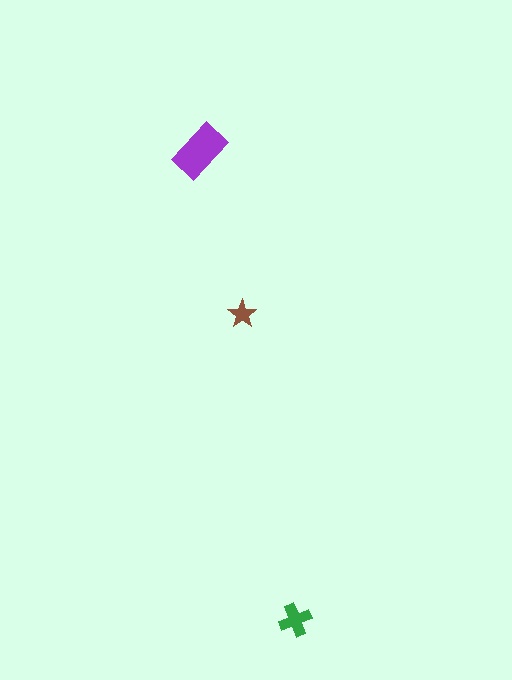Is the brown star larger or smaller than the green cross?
Smaller.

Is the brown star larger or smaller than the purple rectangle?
Smaller.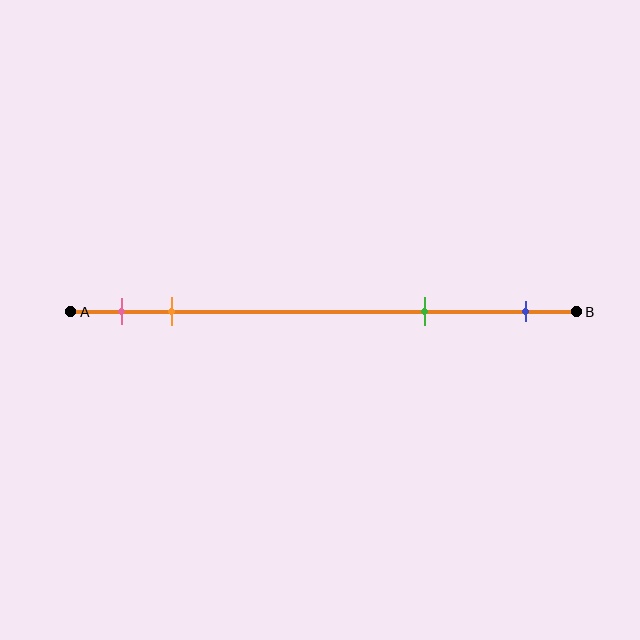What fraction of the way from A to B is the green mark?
The green mark is approximately 70% (0.7) of the way from A to B.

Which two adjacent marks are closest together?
The pink and orange marks are the closest adjacent pair.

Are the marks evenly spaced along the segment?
No, the marks are not evenly spaced.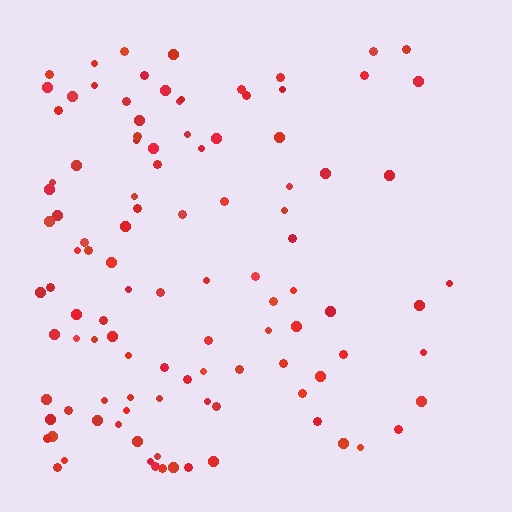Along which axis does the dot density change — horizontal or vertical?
Horizontal.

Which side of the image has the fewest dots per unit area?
The right.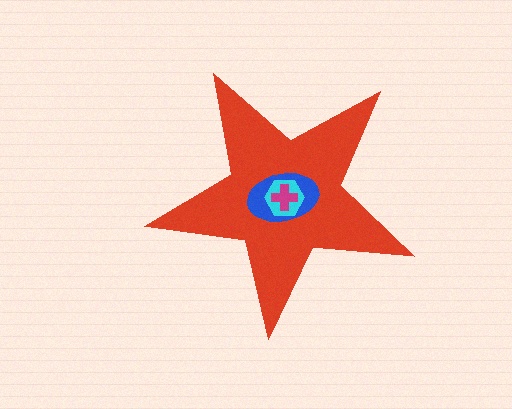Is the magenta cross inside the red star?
Yes.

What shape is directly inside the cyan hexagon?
The magenta cross.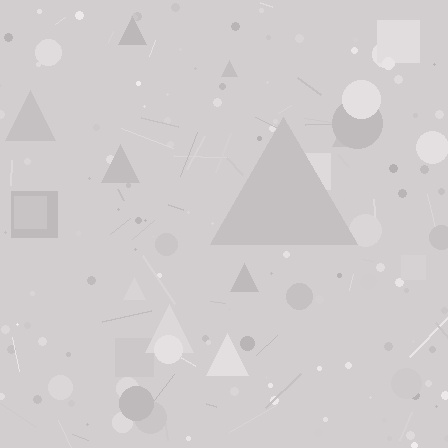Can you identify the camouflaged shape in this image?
The camouflaged shape is a triangle.